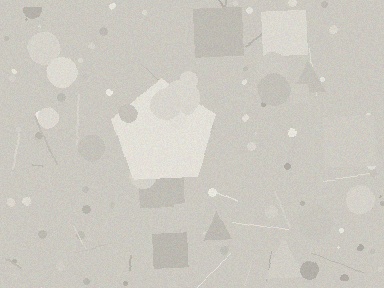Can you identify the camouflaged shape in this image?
The camouflaged shape is a pentagon.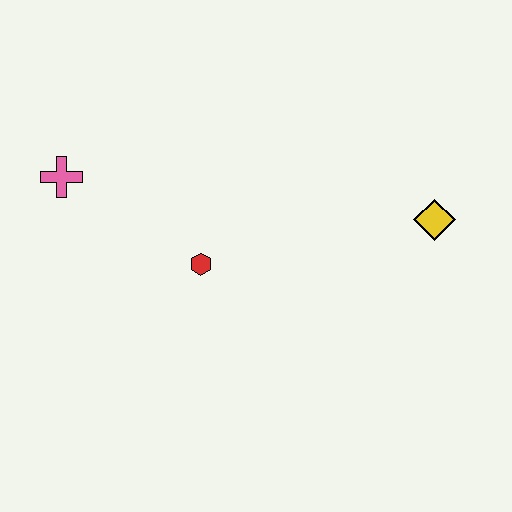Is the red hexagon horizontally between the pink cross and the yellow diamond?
Yes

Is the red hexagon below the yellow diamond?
Yes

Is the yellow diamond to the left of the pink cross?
No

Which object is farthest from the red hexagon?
The yellow diamond is farthest from the red hexagon.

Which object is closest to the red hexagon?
The pink cross is closest to the red hexagon.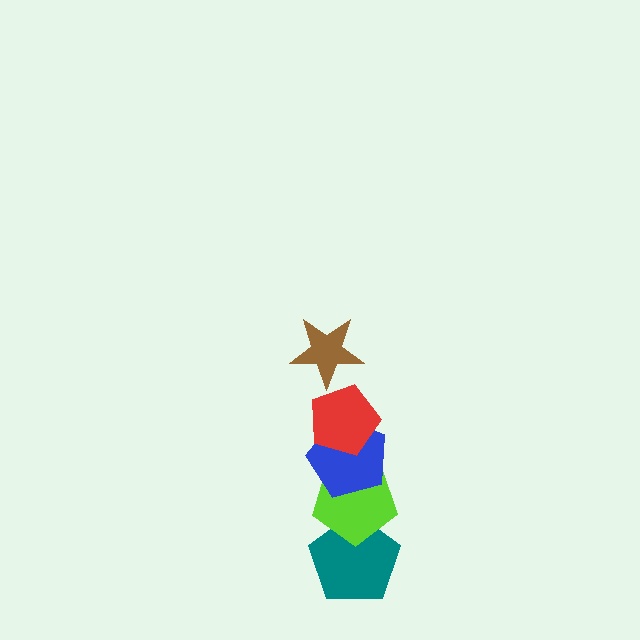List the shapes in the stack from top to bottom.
From top to bottom: the brown star, the red pentagon, the blue pentagon, the lime pentagon, the teal pentagon.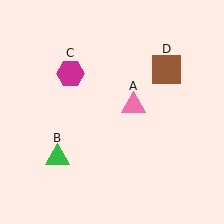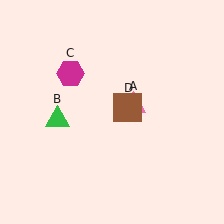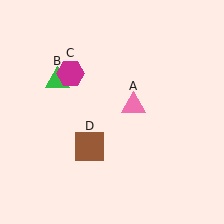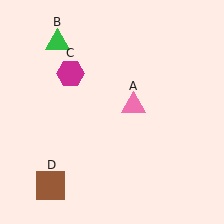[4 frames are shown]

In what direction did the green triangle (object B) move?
The green triangle (object B) moved up.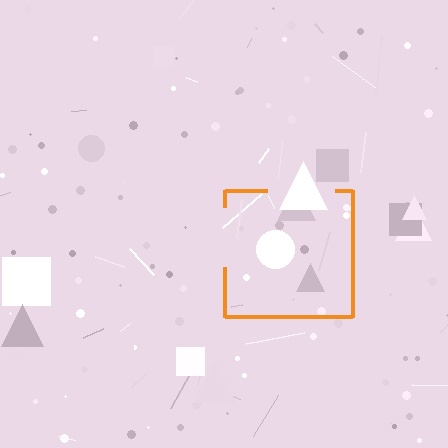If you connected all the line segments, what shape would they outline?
They would outline a square.